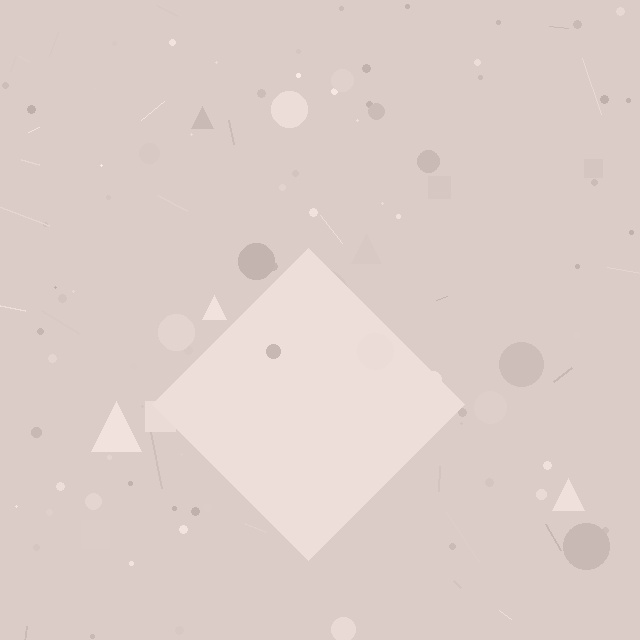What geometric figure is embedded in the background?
A diamond is embedded in the background.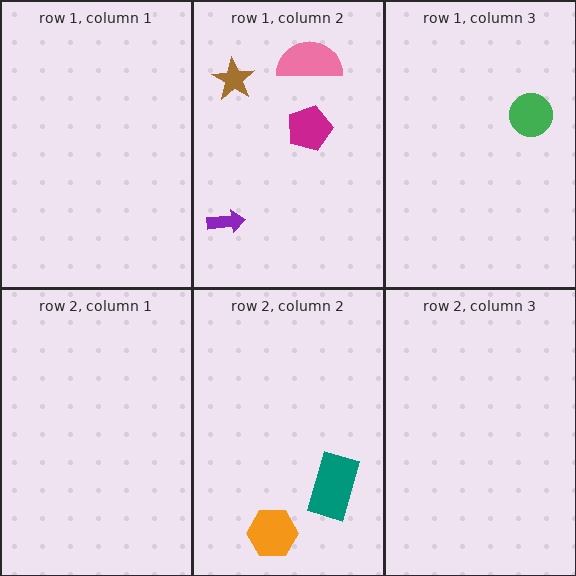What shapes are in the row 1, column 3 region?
The green circle.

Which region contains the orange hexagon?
The row 2, column 2 region.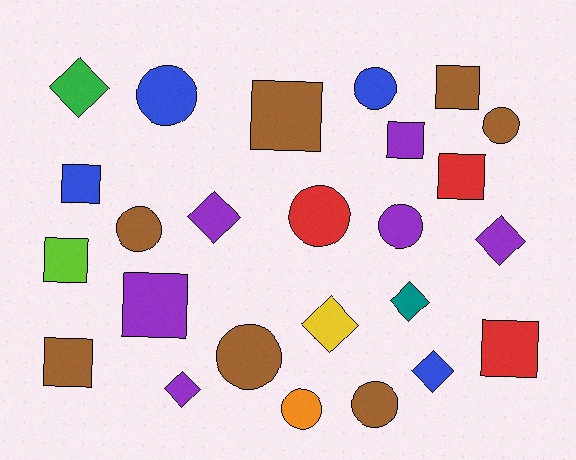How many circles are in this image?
There are 9 circles.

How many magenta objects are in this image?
There are no magenta objects.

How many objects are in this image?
There are 25 objects.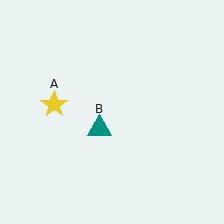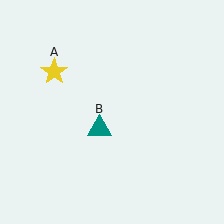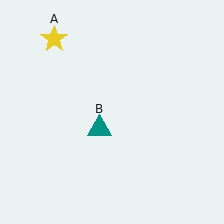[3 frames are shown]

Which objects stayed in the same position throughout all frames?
Teal triangle (object B) remained stationary.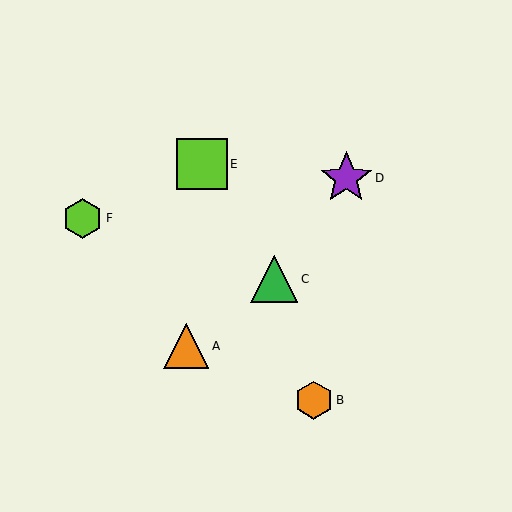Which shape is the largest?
The purple star (labeled D) is the largest.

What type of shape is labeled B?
Shape B is an orange hexagon.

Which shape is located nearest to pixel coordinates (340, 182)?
The purple star (labeled D) at (346, 178) is nearest to that location.